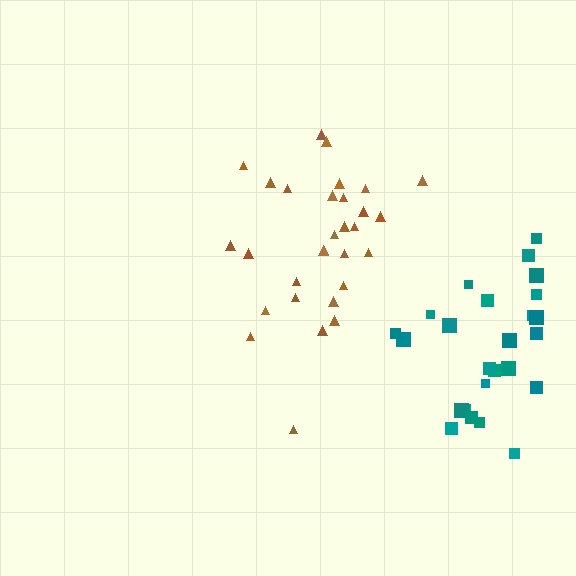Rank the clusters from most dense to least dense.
brown, teal.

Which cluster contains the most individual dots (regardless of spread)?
Brown (30).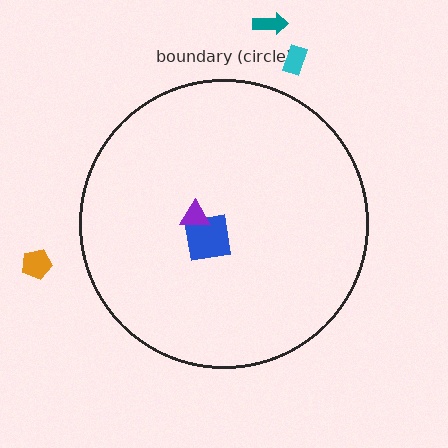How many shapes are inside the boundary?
2 inside, 3 outside.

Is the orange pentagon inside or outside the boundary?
Outside.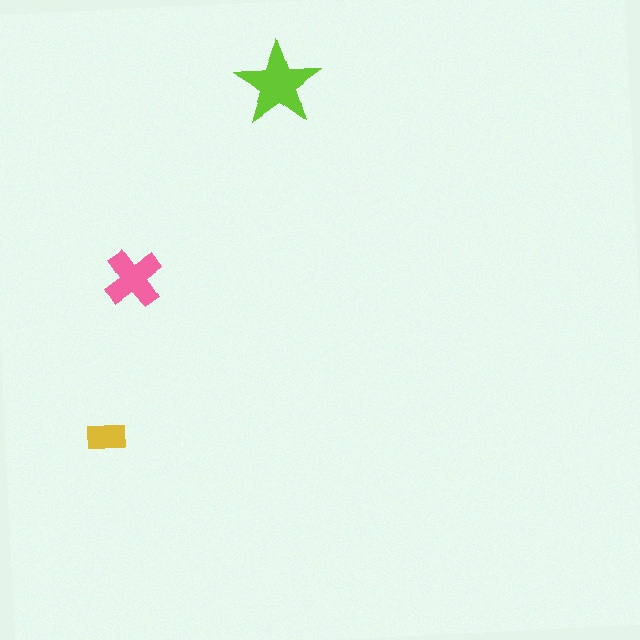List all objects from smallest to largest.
The yellow rectangle, the pink cross, the lime star.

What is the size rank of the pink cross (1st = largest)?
2nd.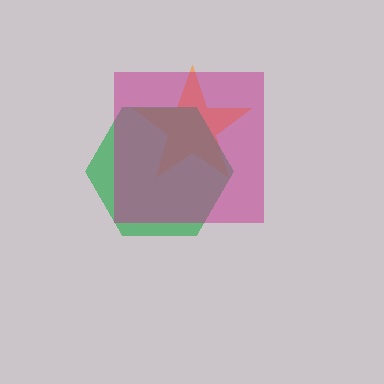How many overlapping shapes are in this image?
There are 3 overlapping shapes in the image.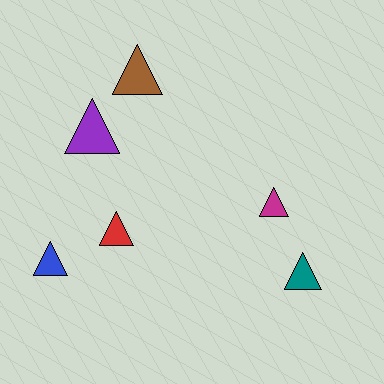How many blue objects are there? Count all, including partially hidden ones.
There is 1 blue object.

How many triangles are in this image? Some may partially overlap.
There are 6 triangles.